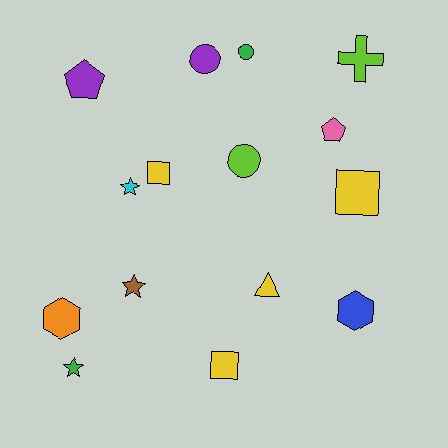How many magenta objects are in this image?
There are no magenta objects.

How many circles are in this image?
There are 3 circles.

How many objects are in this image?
There are 15 objects.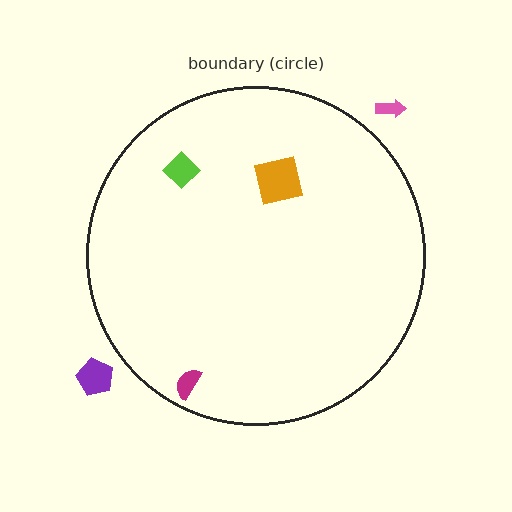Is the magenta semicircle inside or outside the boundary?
Inside.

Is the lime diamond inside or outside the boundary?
Inside.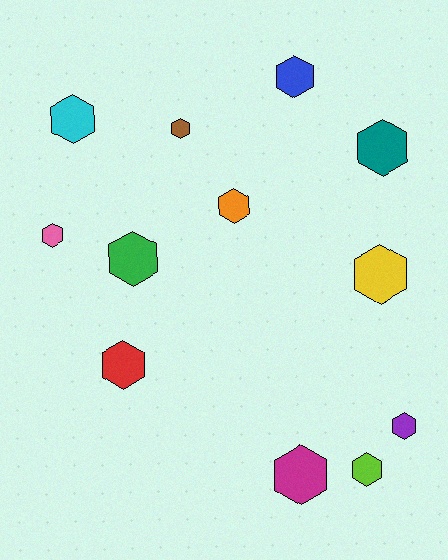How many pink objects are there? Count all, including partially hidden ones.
There is 1 pink object.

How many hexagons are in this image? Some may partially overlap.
There are 12 hexagons.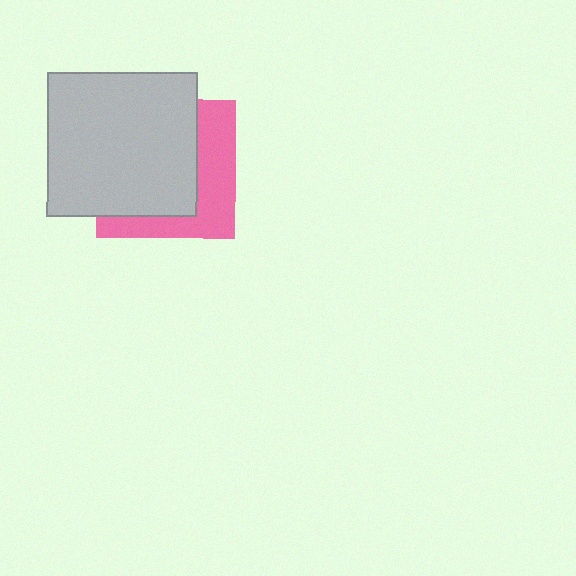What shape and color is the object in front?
The object in front is a light gray rectangle.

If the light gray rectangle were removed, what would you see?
You would see the complete pink square.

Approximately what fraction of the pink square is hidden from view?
Roughly 61% of the pink square is hidden behind the light gray rectangle.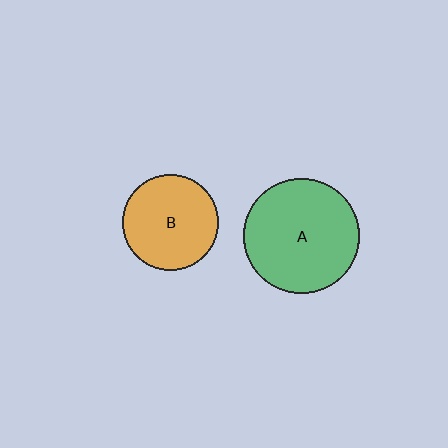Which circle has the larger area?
Circle A (green).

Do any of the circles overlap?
No, none of the circles overlap.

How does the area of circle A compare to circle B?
Approximately 1.4 times.